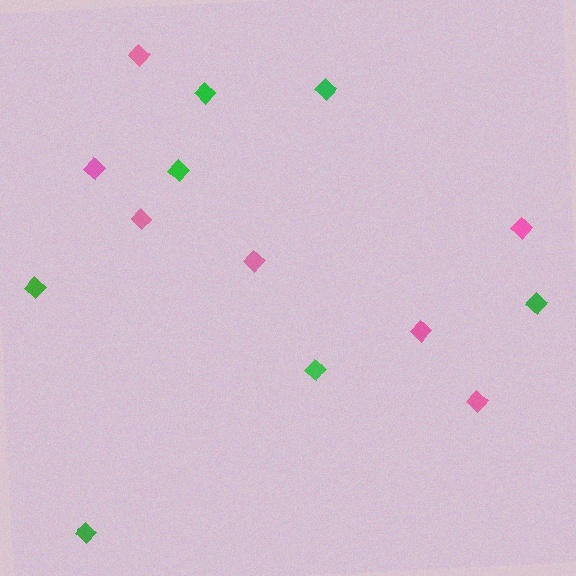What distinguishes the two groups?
There are 2 groups: one group of green diamonds (7) and one group of pink diamonds (7).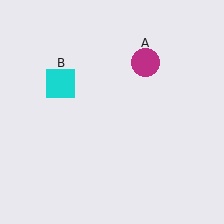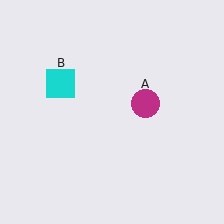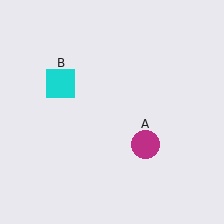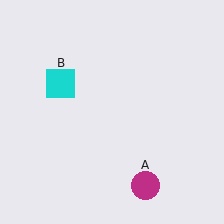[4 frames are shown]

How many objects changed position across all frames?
1 object changed position: magenta circle (object A).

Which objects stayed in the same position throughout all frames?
Cyan square (object B) remained stationary.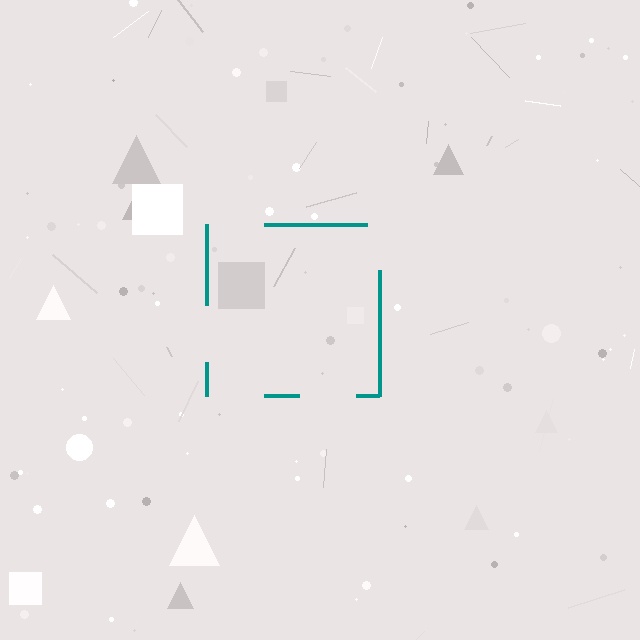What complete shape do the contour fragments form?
The contour fragments form a square.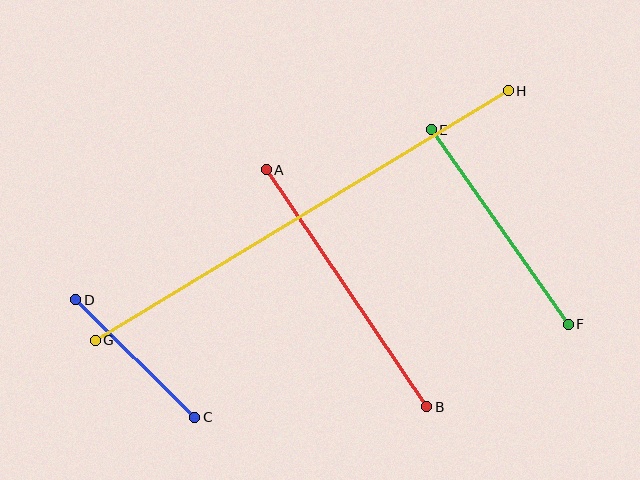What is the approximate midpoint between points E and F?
The midpoint is at approximately (500, 227) pixels.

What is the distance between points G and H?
The distance is approximately 483 pixels.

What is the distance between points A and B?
The distance is approximately 286 pixels.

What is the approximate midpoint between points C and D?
The midpoint is at approximately (135, 359) pixels.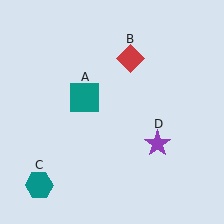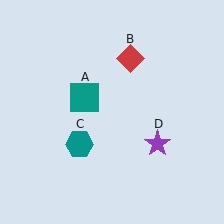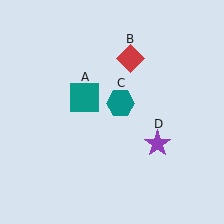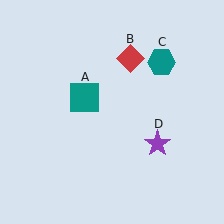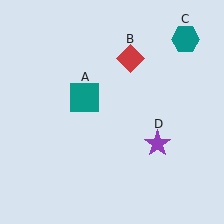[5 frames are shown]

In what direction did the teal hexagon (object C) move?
The teal hexagon (object C) moved up and to the right.